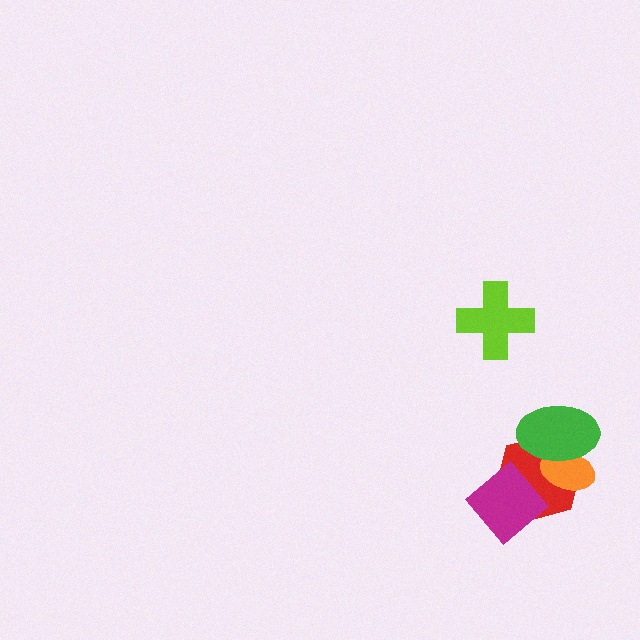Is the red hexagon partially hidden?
Yes, it is partially covered by another shape.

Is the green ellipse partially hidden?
No, no other shape covers it.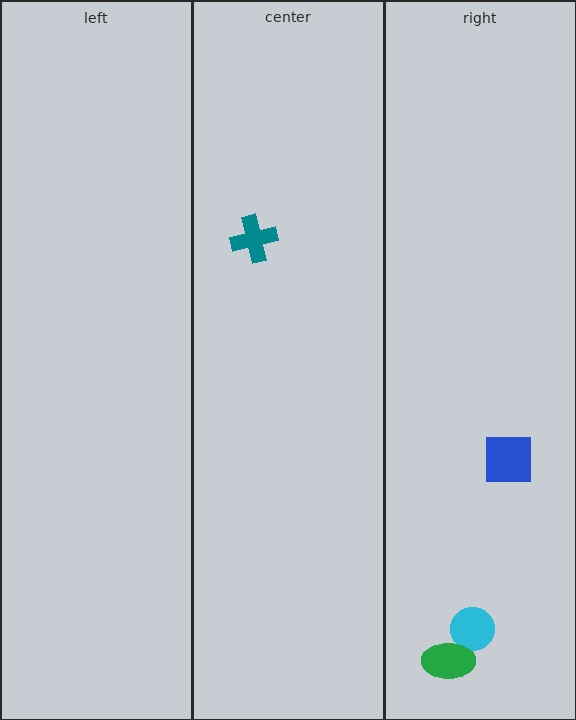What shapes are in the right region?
The cyan circle, the blue square, the green ellipse.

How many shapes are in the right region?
3.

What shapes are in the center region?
The teal cross.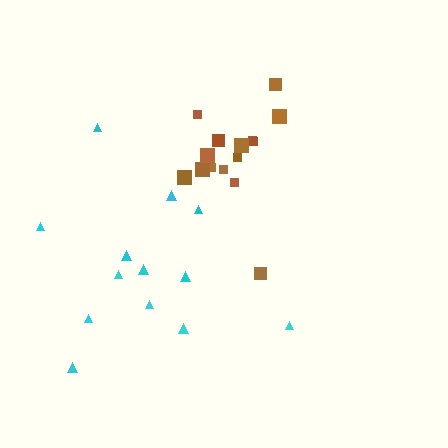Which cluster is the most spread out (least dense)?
Cyan.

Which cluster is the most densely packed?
Brown.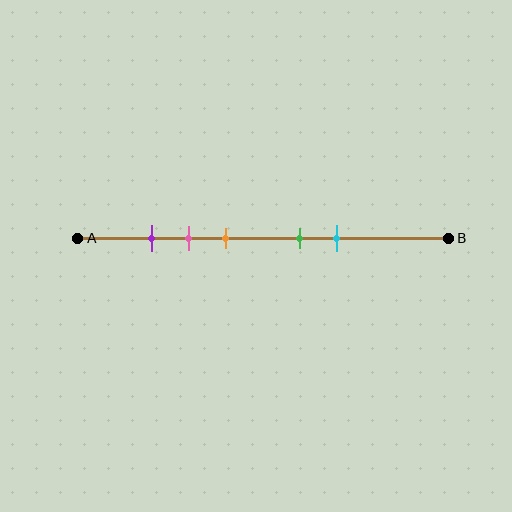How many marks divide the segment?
There are 5 marks dividing the segment.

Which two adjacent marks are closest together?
The purple and pink marks are the closest adjacent pair.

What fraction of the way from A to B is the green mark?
The green mark is approximately 60% (0.6) of the way from A to B.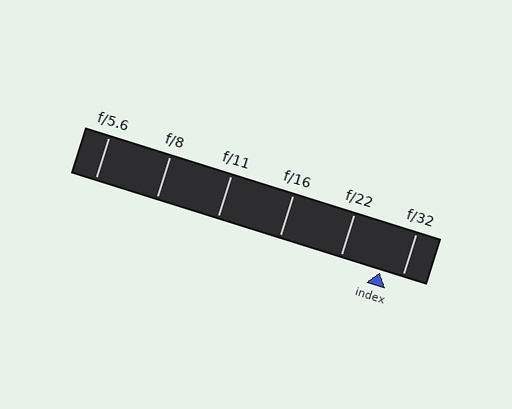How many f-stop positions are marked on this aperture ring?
There are 6 f-stop positions marked.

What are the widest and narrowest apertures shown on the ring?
The widest aperture shown is f/5.6 and the narrowest is f/32.